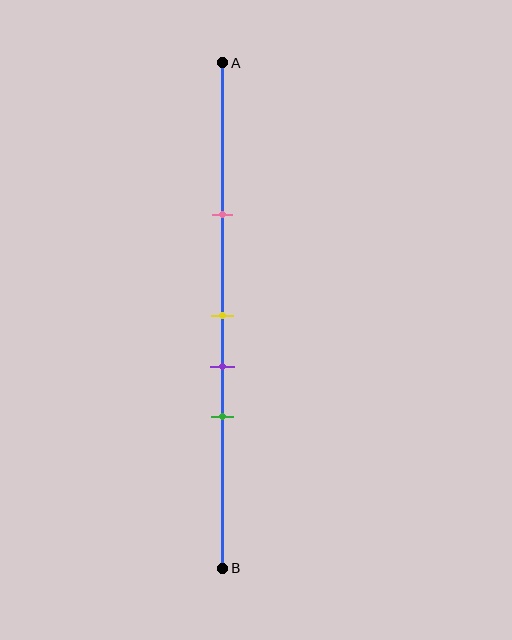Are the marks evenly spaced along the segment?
No, the marks are not evenly spaced.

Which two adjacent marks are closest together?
The yellow and purple marks are the closest adjacent pair.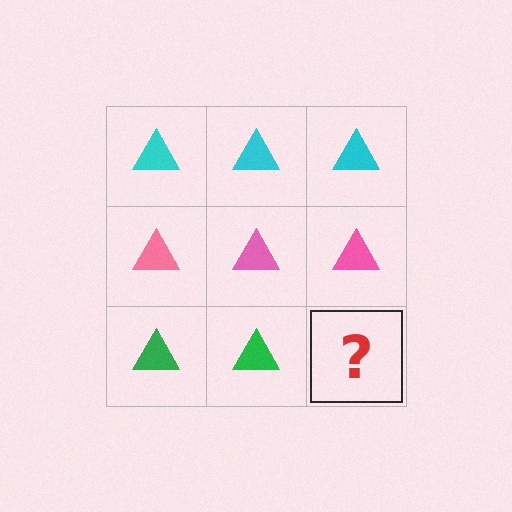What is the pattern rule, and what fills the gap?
The rule is that each row has a consistent color. The gap should be filled with a green triangle.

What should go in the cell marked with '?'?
The missing cell should contain a green triangle.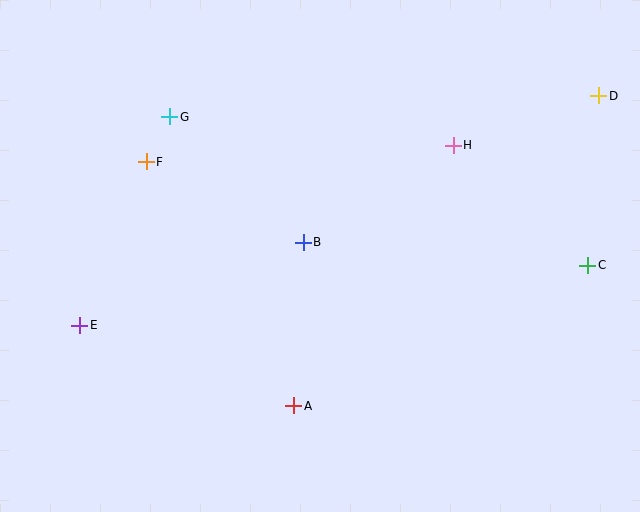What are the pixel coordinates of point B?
Point B is at (303, 242).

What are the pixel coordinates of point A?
Point A is at (294, 406).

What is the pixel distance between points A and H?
The distance between A and H is 305 pixels.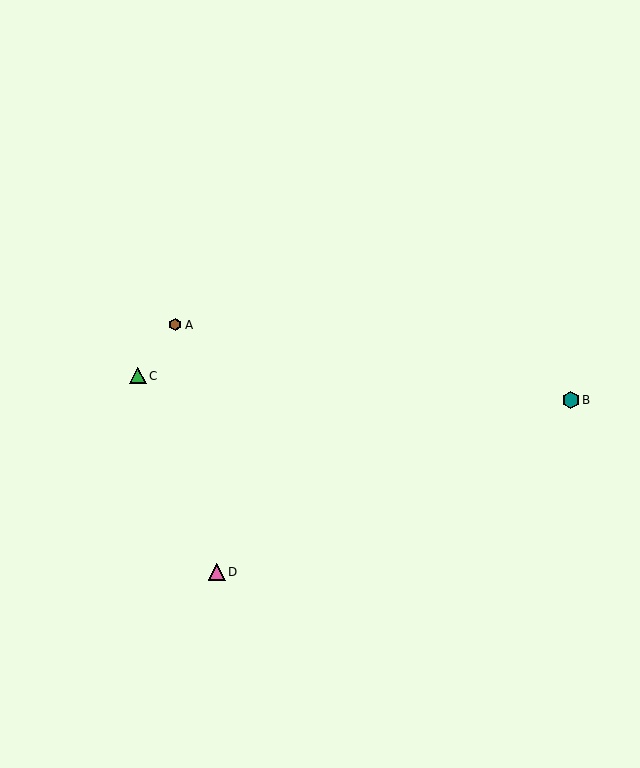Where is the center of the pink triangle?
The center of the pink triangle is at (217, 572).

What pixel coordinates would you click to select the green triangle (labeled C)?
Click at (138, 376) to select the green triangle C.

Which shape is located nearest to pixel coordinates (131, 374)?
The green triangle (labeled C) at (138, 376) is nearest to that location.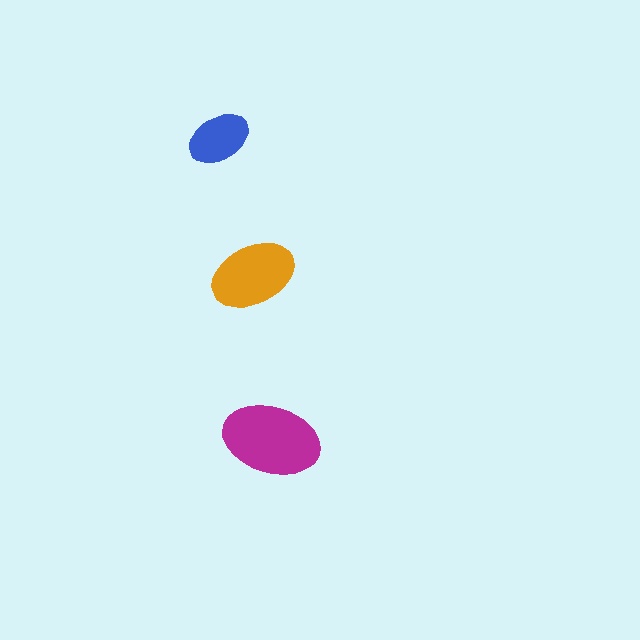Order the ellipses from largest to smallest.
the magenta one, the orange one, the blue one.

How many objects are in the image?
There are 3 objects in the image.